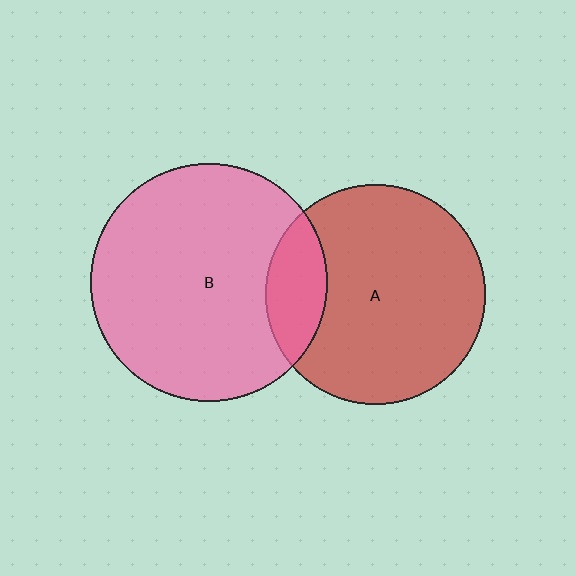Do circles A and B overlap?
Yes.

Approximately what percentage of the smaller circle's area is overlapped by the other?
Approximately 15%.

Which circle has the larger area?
Circle B (pink).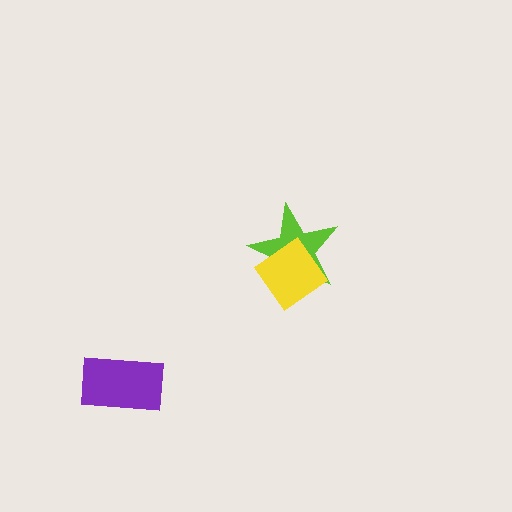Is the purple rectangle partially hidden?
No, no other shape covers it.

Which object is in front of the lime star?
The yellow diamond is in front of the lime star.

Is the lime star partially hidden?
Yes, it is partially covered by another shape.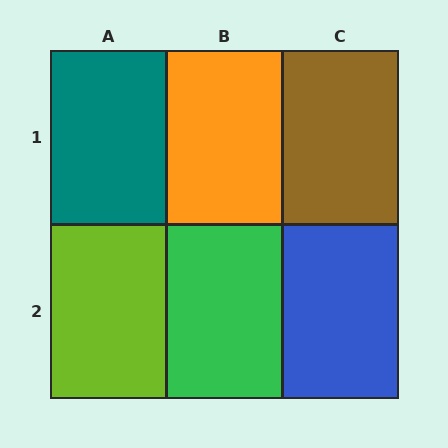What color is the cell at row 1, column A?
Teal.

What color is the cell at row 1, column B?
Orange.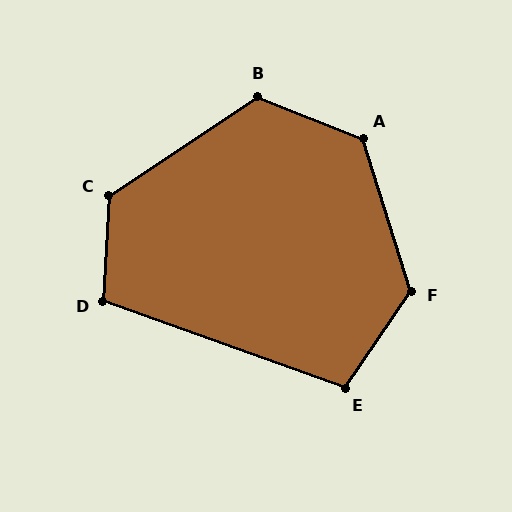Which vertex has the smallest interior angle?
E, at approximately 105 degrees.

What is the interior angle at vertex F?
Approximately 128 degrees (obtuse).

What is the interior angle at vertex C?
Approximately 126 degrees (obtuse).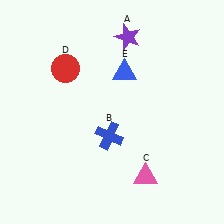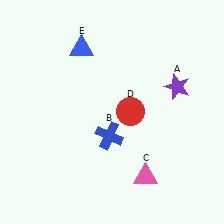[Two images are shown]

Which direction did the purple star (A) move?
The purple star (A) moved down.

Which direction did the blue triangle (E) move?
The blue triangle (E) moved left.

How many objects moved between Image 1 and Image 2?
3 objects moved between the two images.